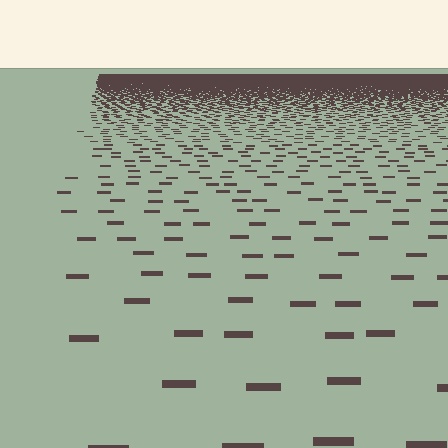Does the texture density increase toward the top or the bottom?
Density increases toward the top.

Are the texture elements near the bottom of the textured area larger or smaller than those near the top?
Larger. Near the bottom, elements are closer to the viewer and appear at a bigger on-screen size.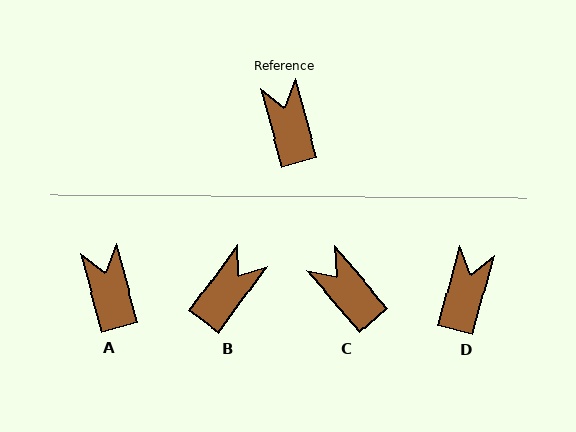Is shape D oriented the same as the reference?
No, it is off by about 30 degrees.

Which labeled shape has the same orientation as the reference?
A.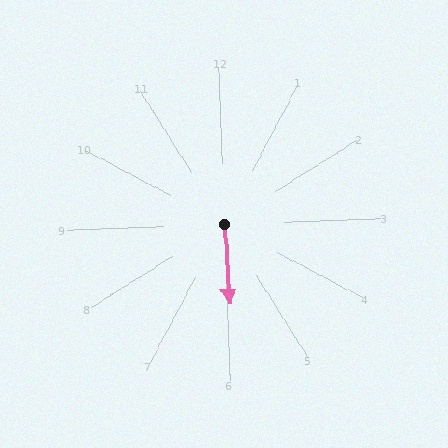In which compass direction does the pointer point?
South.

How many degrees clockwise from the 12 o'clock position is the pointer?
Approximately 179 degrees.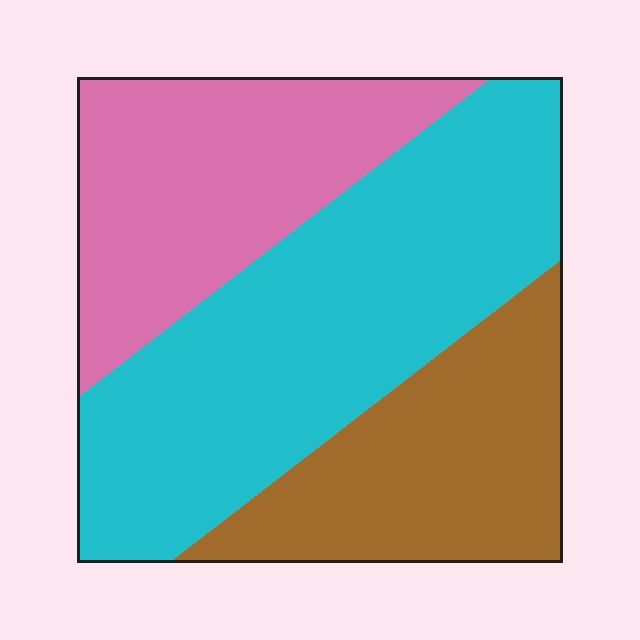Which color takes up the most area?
Cyan, at roughly 45%.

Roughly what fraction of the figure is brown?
Brown takes up about one quarter (1/4) of the figure.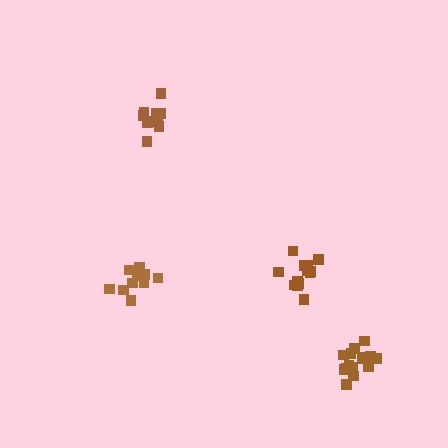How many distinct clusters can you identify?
There are 4 distinct clusters.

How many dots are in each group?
Group 1: 10 dots, Group 2: 14 dots, Group 3: 10 dots, Group 4: 15 dots (49 total).